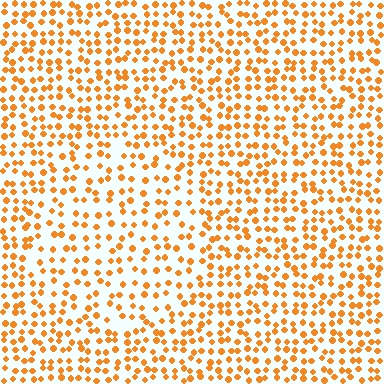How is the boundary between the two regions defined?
The boundary is defined by a change in element density (approximately 1.5x ratio). All elements are the same color, size, and shape.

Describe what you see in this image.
The image contains small orange elements arranged at two different densities. A circle-shaped region is visible where the elements are less densely packed than the surrounding area.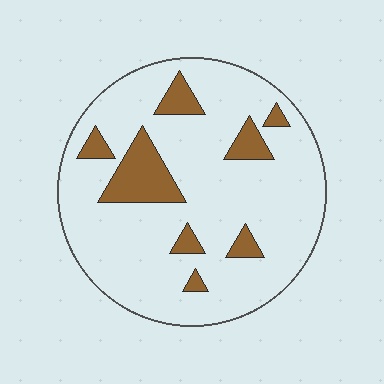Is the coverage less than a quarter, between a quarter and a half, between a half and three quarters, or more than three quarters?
Less than a quarter.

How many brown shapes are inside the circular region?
8.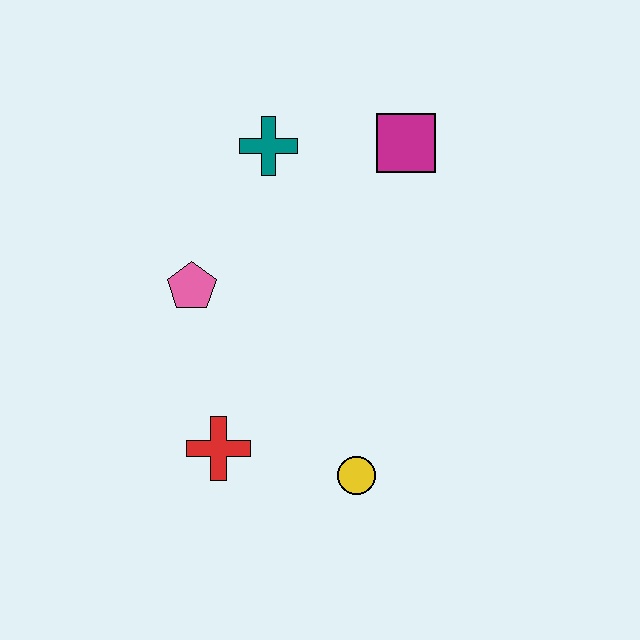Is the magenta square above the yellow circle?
Yes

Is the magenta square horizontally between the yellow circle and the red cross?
No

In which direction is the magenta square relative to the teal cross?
The magenta square is to the right of the teal cross.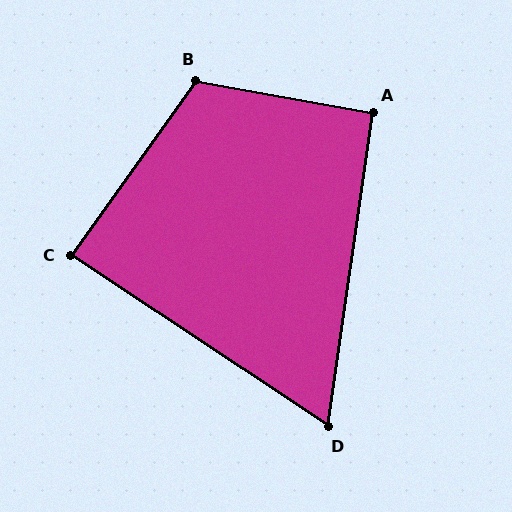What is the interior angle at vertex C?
Approximately 88 degrees (approximately right).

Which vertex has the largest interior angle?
B, at approximately 115 degrees.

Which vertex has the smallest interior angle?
D, at approximately 65 degrees.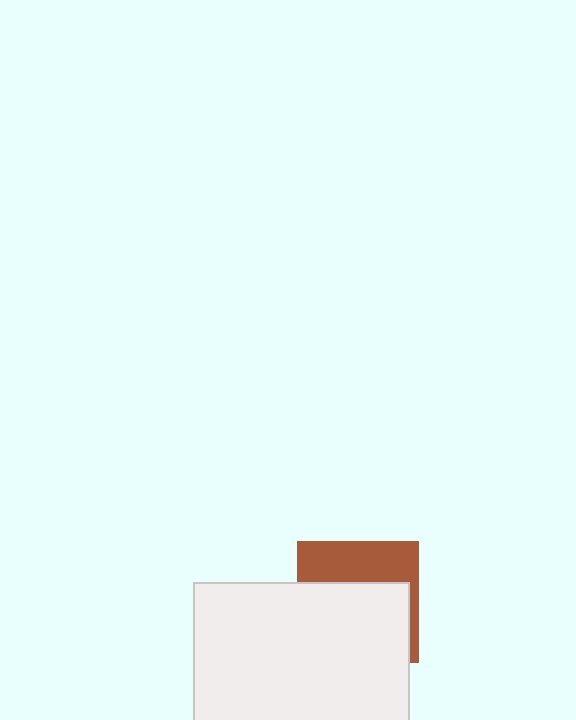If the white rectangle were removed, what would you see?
You would see the complete brown square.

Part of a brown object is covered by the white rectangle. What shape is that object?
It is a square.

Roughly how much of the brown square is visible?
A small part of it is visible (roughly 38%).